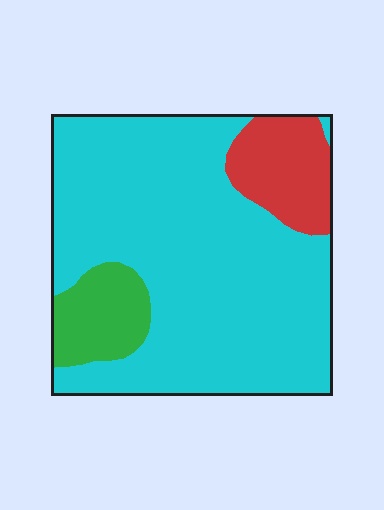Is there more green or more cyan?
Cyan.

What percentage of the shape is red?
Red covers roughly 15% of the shape.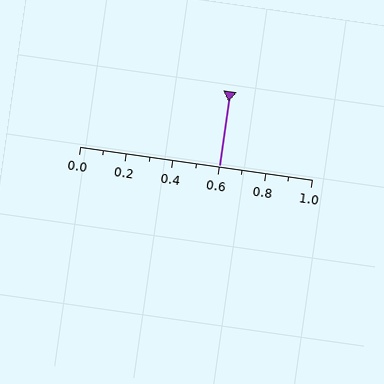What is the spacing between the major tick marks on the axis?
The major ticks are spaced 0.2 apart.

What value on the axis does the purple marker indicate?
The marker indicates approximately 0.6.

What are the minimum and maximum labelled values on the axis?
The axis runs from 0.0 to 1.0.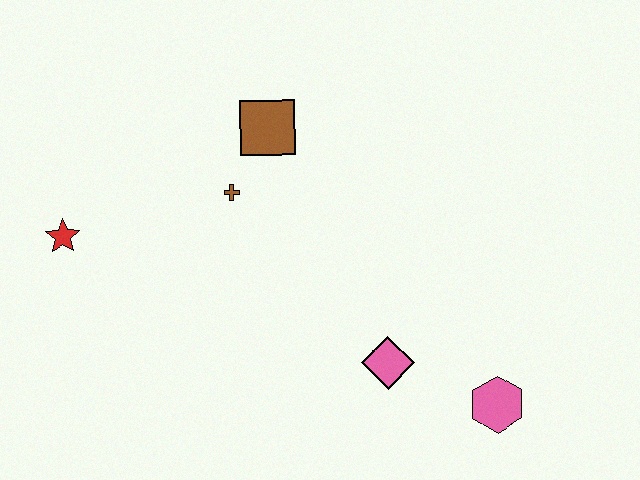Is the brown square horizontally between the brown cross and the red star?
No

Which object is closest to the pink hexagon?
The pink diamond is closest to the pink hexagon.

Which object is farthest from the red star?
The pink hexagon is farthest from the red star.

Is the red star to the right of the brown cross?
No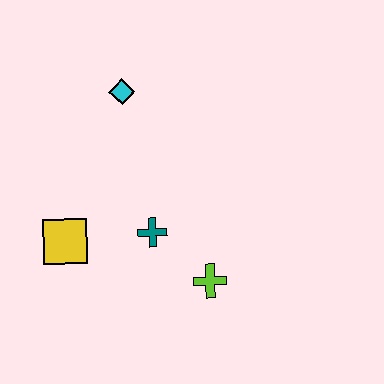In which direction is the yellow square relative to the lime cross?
The yellow square is to the left of the lime cross.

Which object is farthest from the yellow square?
The cyan diamond is farthest from the yellow square.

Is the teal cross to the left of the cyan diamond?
No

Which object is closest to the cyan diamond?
The teal cross is closest to the cyan diamond.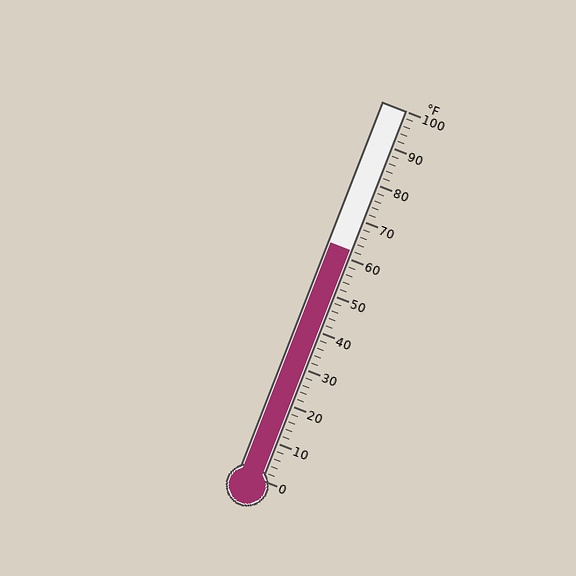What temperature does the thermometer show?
The thermometer shows approximately 62°F.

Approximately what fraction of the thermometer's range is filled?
The thermometer is filled to approximately 60% of its range.